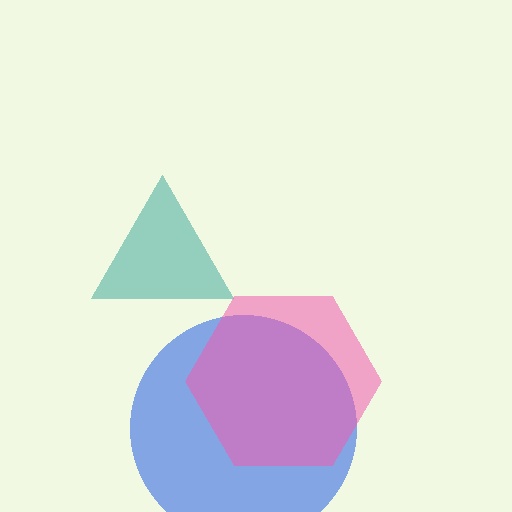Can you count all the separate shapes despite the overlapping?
Yes, there are 3 separate shapes.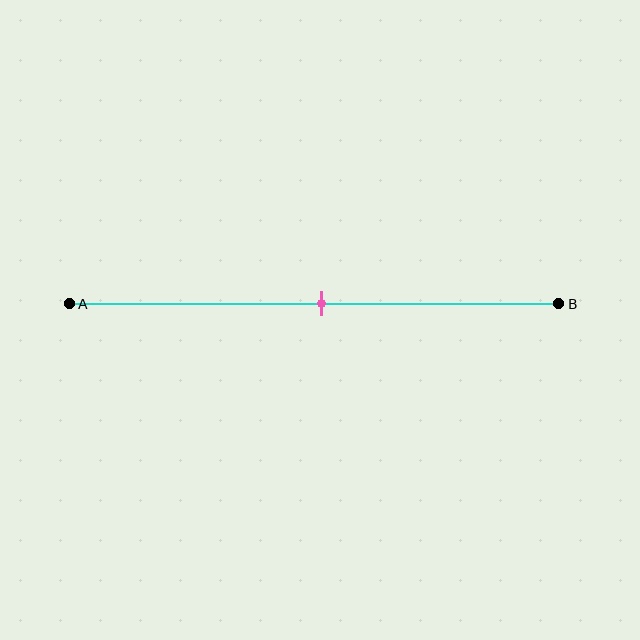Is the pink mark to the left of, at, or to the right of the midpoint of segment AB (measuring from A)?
The pink mark is approximately at the midpoint of segment AB.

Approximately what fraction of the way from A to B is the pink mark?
The pink mark is approximately 50% of the way from A to B.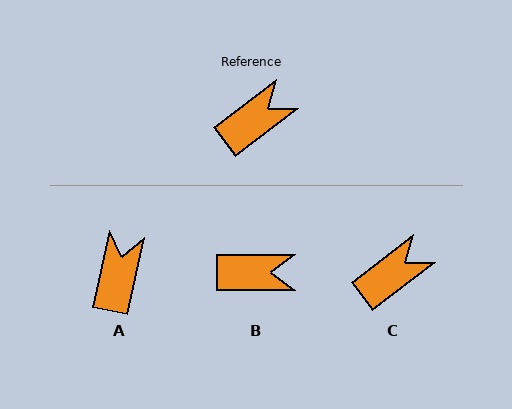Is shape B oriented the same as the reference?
No, it is off by about 37 degrees.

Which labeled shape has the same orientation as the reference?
C.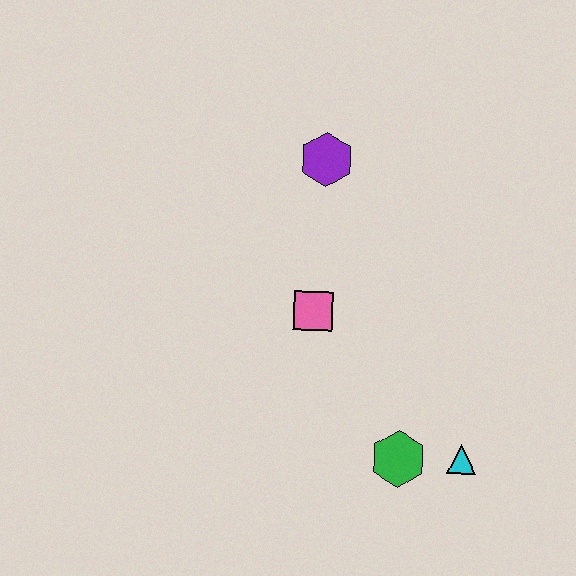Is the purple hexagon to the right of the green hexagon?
No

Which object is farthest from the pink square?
The cyan triangle is farthest from the pink square.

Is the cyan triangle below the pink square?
Yes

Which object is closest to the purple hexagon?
The pink square is closest to the purple hexagon.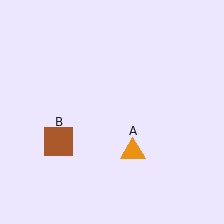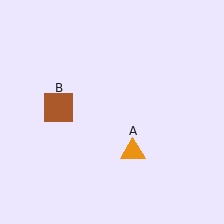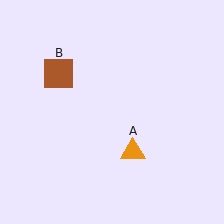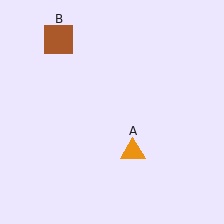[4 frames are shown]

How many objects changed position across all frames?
1 object changed position: brown square (object B).